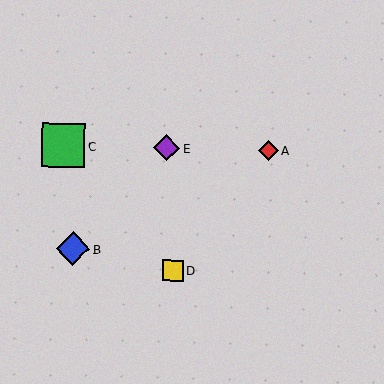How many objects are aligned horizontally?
3 objects (A, C, E) are aligned horizontally.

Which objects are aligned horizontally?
Objects A, C, E are aligned horizontally.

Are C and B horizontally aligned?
No, C is at y≈145 and B is at y≈249.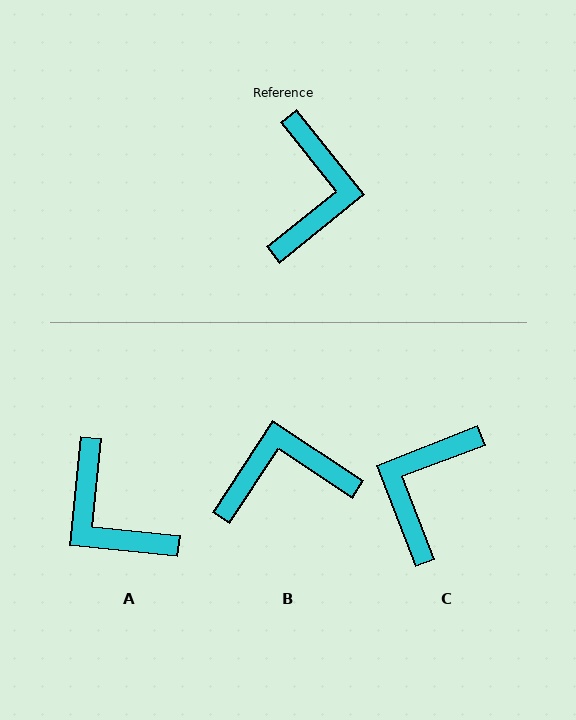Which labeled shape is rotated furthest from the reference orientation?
C, about 162 degrees away.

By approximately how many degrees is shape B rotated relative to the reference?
Approximately 108 degrees counter-clockwise.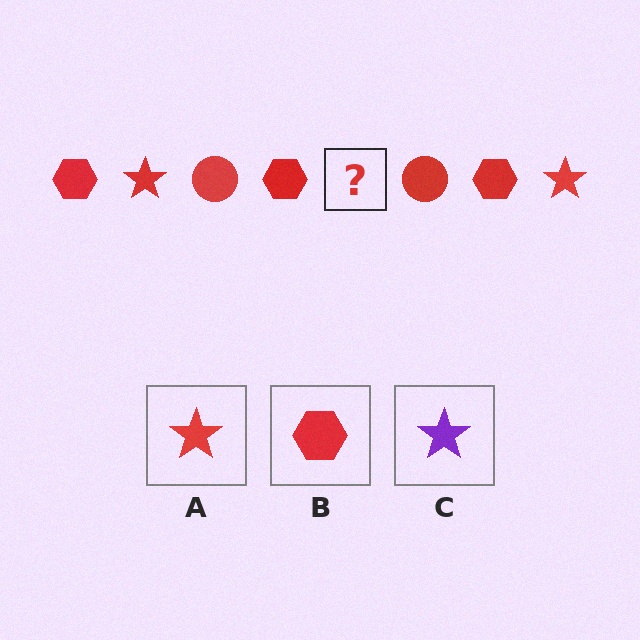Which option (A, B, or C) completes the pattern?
A.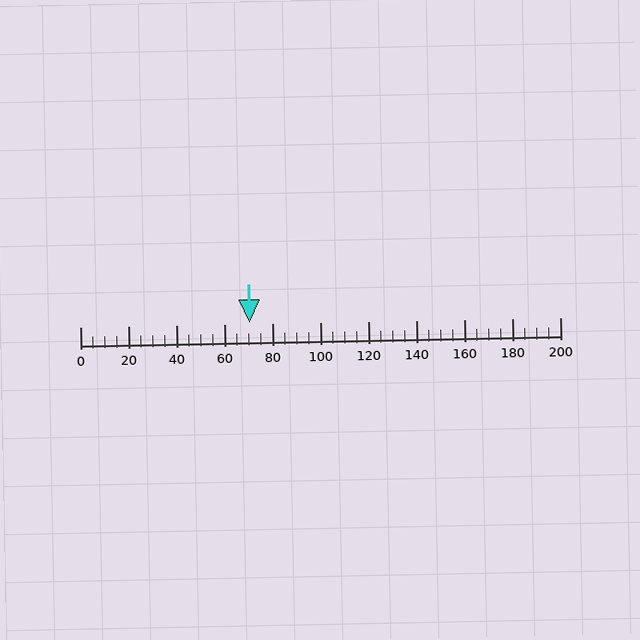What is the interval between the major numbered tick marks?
The major tick marks are spaced 20 units apart.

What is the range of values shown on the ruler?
The ruler shows values from 0 to 200.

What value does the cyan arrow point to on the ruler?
The cyan arrow points to approximately 71.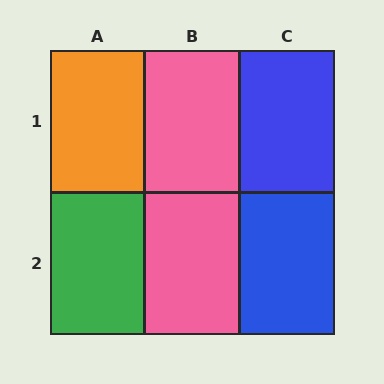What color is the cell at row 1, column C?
Blue.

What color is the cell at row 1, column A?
Orange.